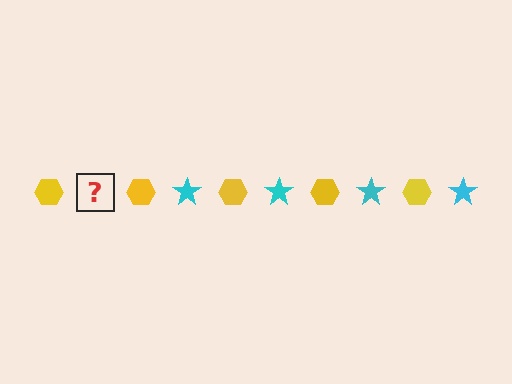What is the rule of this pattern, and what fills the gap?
The rule is that the pattern alternates between yellow hexagon and cyan star. The gap should be filled with a cyan star.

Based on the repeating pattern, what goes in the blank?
The blank should be a cyan star.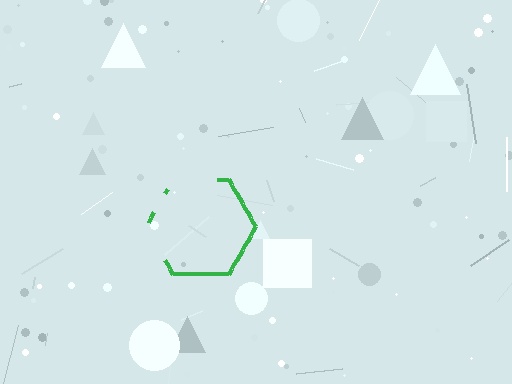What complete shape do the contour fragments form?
The contour fragments form a hexagon.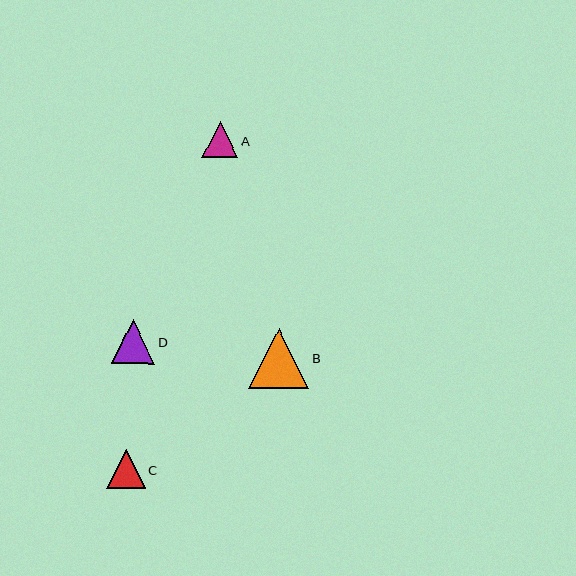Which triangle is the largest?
Triangle B is the largest with a size of approximately 61 pixels.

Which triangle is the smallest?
Triangle A is the smallest with a size of approximately 36 pixels.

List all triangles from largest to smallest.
From largest to smallest: B, D, C, A.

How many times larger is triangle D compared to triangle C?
Triangle D is approximately 1.1 times the size of triangle C.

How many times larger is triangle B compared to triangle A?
Triangle B is approximately 1.7 times the size of triangle A.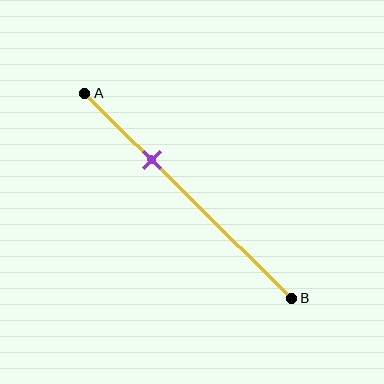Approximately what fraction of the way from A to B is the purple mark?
The purple mark is approximately 35% of the way from A to B.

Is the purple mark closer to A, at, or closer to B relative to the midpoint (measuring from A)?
The purple mark is closer to point A than the midpoint of segment AB.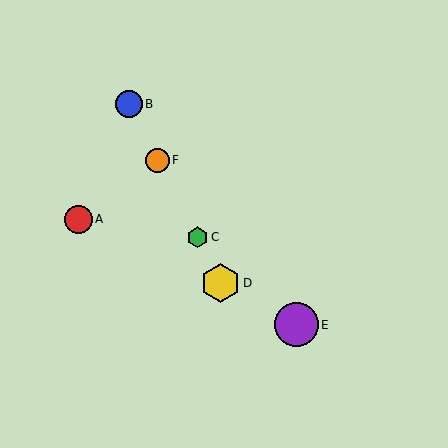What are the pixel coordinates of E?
Object E is at (297, 325).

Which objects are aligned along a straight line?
Objects B, C, D, F are aligned along a straight line.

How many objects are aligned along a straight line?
4 objects (B, C, D, F) are aligned along a straight line.